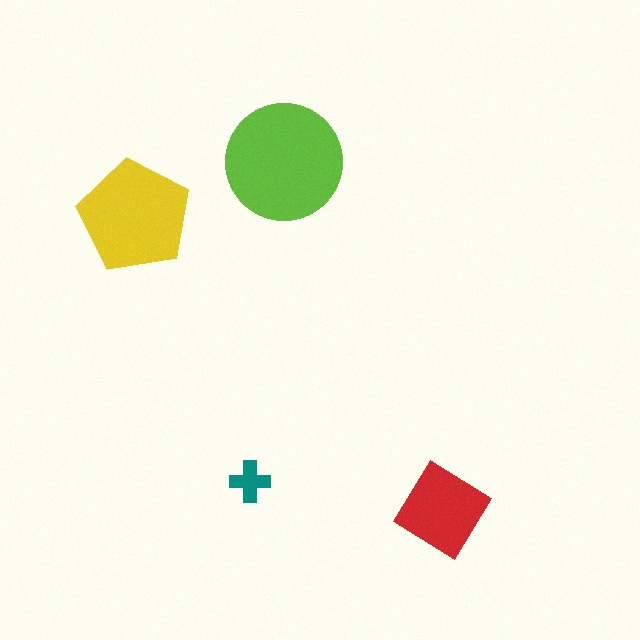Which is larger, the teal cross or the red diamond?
The red diamond.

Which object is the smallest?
The teal cross.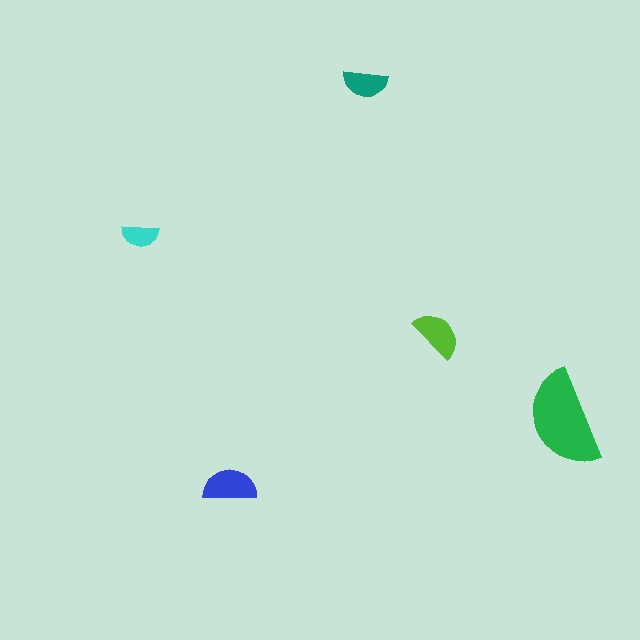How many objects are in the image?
There are 5 objects in the image.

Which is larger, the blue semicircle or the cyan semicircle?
The blue one.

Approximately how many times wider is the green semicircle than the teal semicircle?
About 2 times wider.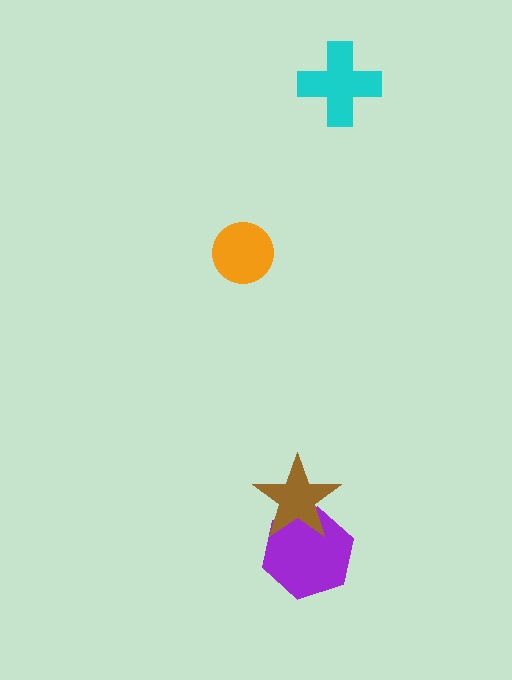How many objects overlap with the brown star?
1 object overlaps with the brown star.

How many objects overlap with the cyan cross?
0 objects overlap with the cyan cross.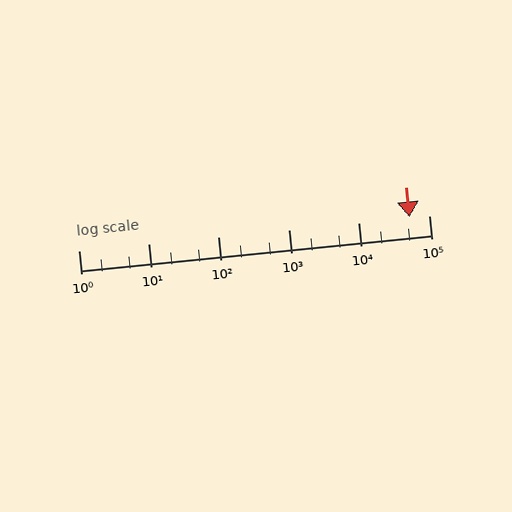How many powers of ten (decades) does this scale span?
The scale spans 5 decades, from 1 to 100000.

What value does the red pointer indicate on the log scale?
The pointer indicates approximately 53000.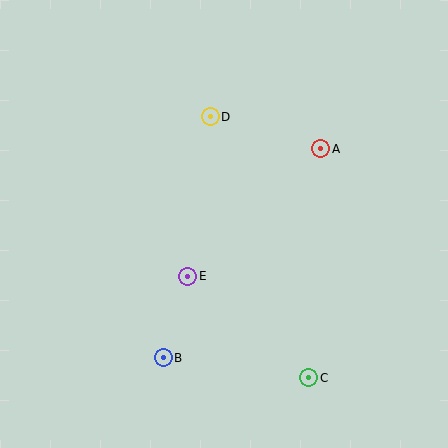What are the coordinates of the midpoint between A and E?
The midpoint between A and E is at (254, 213).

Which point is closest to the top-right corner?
Point A is closest to the top-right corner.